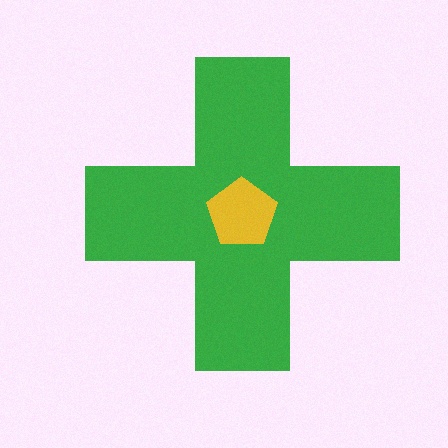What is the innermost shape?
The yellow pentagon.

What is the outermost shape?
The green cross.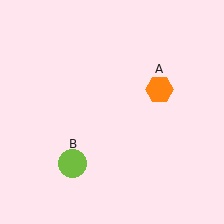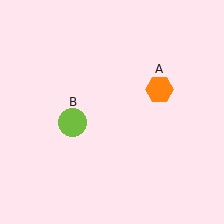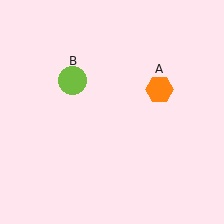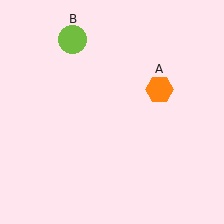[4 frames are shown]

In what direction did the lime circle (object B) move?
The lime circle (object B) moved up.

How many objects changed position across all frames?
1 object changed position: lime circle (object B).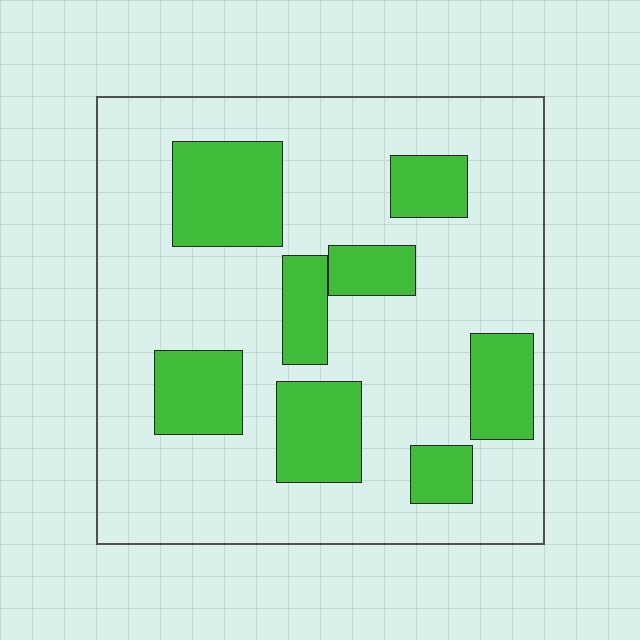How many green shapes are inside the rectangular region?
8.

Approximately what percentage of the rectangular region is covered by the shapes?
Approximately 25%.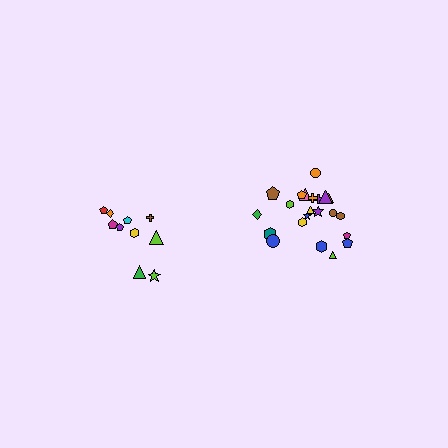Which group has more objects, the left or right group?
The right group.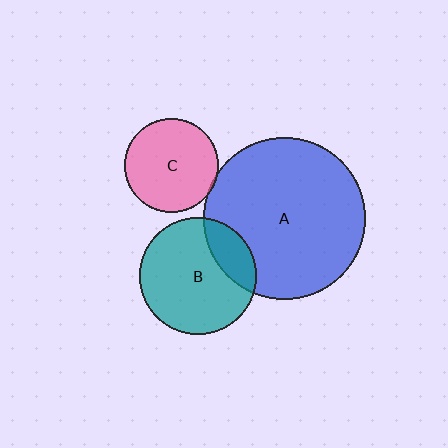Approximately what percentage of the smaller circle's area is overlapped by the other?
Approximately 20%.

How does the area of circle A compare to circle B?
Approximately 1.9 times.